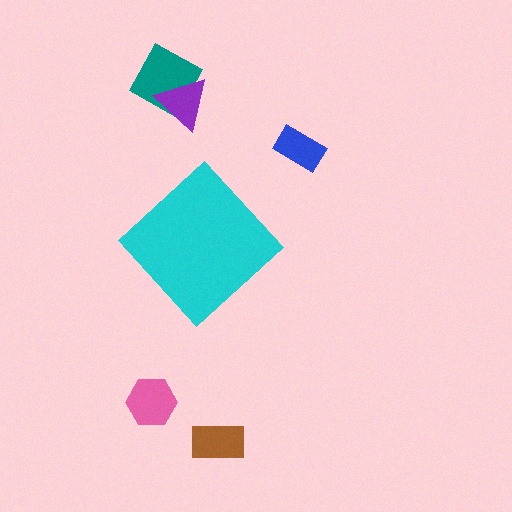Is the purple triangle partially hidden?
No, the purple triangle is fully visible.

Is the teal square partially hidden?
No, the teal square is fully visible.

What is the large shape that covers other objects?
A cyan diamond.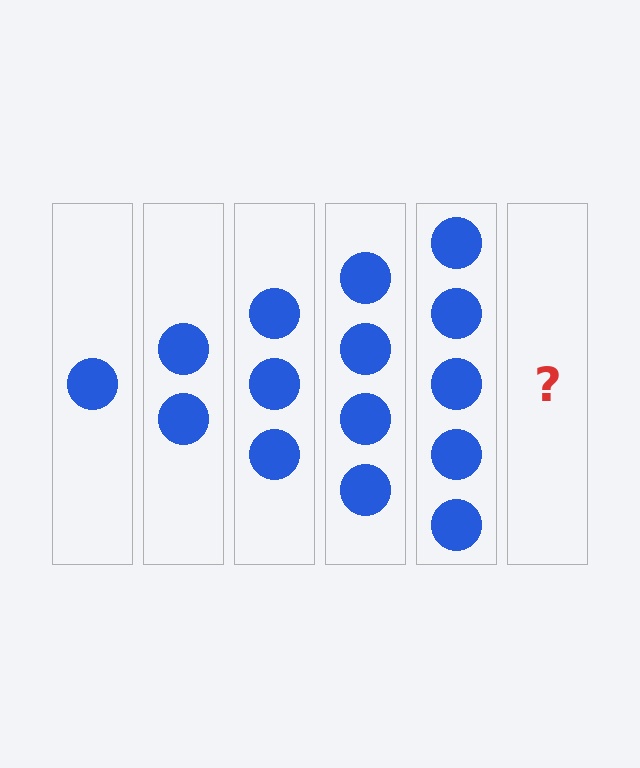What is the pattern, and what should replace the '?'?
The pattern is that each step adds one more circle. The '?' should be 6 circles.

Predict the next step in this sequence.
The next step is 6 circles.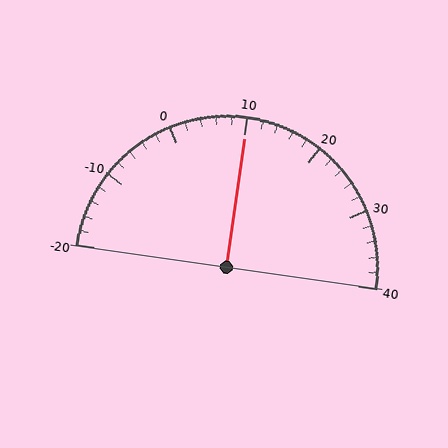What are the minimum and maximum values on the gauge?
The gauge ranges from -20 to 40.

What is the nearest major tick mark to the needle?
The nearest major tick mark is 10.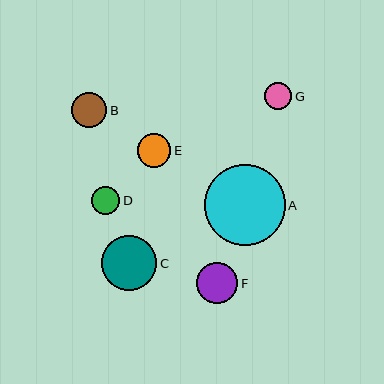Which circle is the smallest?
Circle G is the smallest with a size of approximately 27 pixels.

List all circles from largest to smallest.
From largest to smallest: A, C, F, B, E, D, G.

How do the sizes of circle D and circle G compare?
Circle D and circle G are approximately the same size.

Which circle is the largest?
Circle A is the largest with a size of approximately 81 pixels.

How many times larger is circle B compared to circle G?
Circle B is approximately 1.3 times the size of circle G.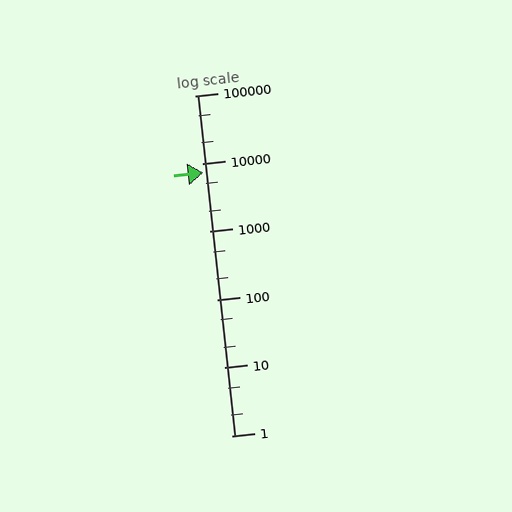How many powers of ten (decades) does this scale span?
The scale spans 5 decades, from 1 to 100000.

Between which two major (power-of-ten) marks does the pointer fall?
The pointer is between 1000 and 10000.